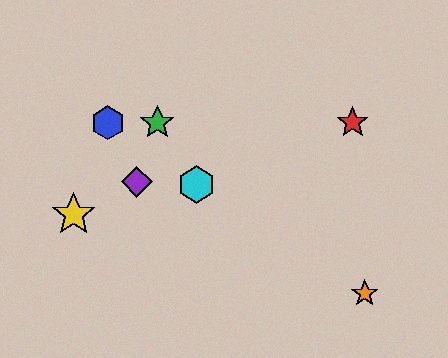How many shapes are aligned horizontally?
3 shapes (the red star, the blue hexagon, the green star) are aligned horizontally.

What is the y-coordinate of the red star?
The red star is at y≈123.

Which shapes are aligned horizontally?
The red star, the blue hexagon, the green star are aligned horizontally.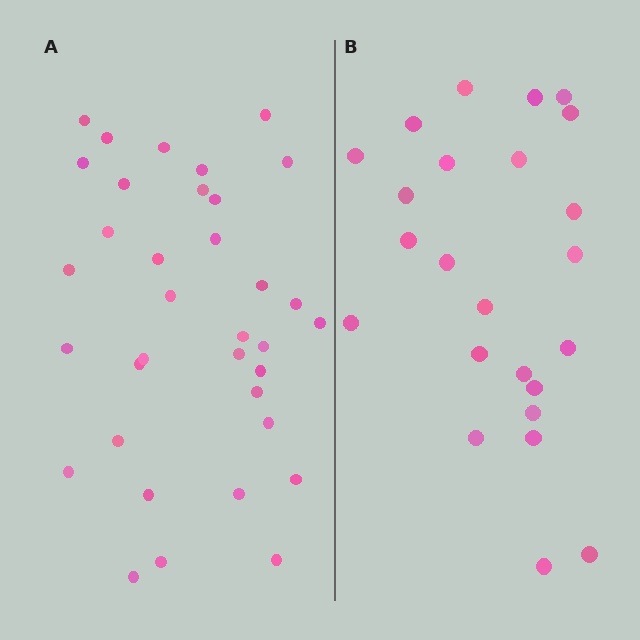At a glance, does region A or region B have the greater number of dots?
Region A (the left region) has more dots.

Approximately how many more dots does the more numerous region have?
Region A has roughly 12 or so more dots than region B.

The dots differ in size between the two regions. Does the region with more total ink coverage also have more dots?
No. Region B has more total ink coverage because its dots are larger, but region A actually contains more individual dots. Total area can be misleading — the number of items is what matters here.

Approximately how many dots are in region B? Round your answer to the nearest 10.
About 20 dots. (The exact count is 24, which rounds to 20.)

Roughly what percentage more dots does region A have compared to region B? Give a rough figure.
About 45% more.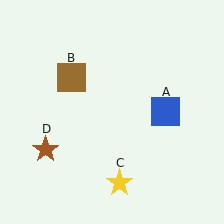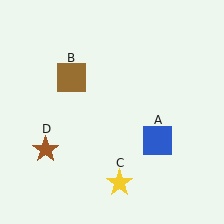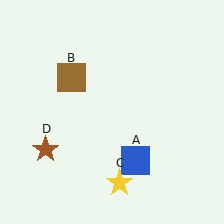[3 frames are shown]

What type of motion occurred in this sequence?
The blue square (object A) rotated clockwise around the center of the scene.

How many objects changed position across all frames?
1 object changed position: blue square (object A).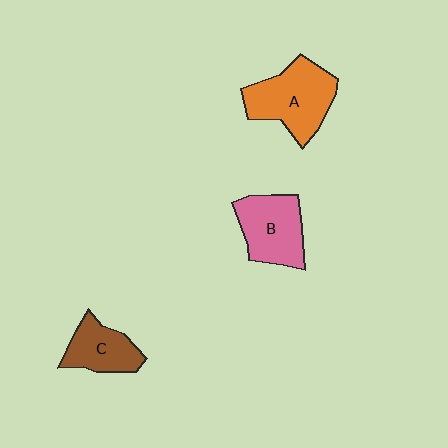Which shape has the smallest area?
Shape C (brown).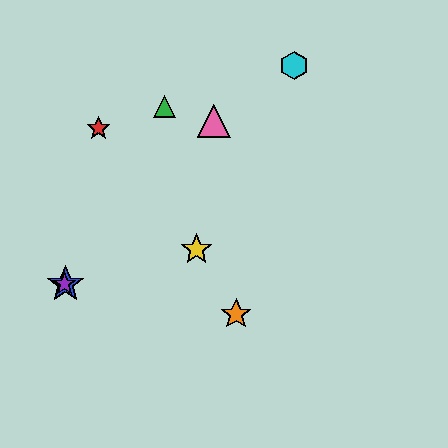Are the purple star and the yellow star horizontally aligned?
No, the purple star is at y≈284 and the yellow star is at y≈249.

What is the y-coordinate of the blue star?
The blue star is at y≈284.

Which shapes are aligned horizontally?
The blue star, the purple star are aligned horizontally.